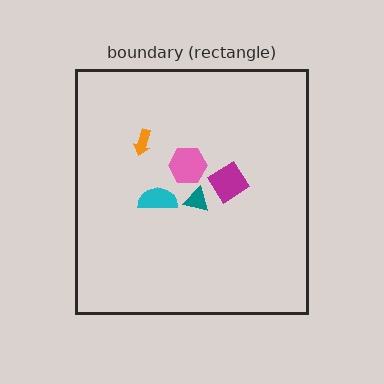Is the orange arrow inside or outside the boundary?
Inside.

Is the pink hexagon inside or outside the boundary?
Inside.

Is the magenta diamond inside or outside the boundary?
Inside.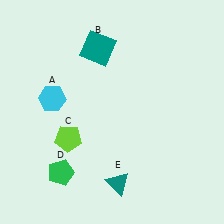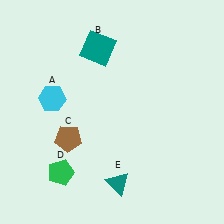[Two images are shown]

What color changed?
The pentagon (C) changed from lime in Image 1 to brown in Image 2.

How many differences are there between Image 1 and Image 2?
There is 1 difference between the two images.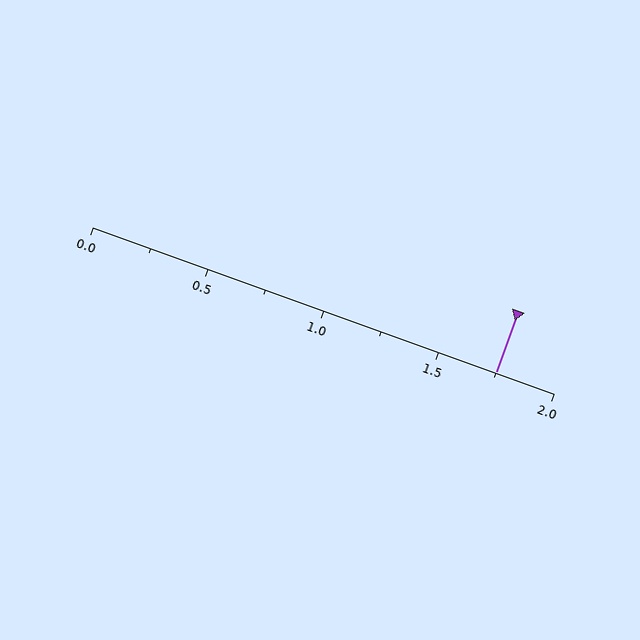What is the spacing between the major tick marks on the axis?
The major ticks are spaced 0.5 apart.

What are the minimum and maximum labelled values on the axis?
The axis runs from 0.0 to 2.0.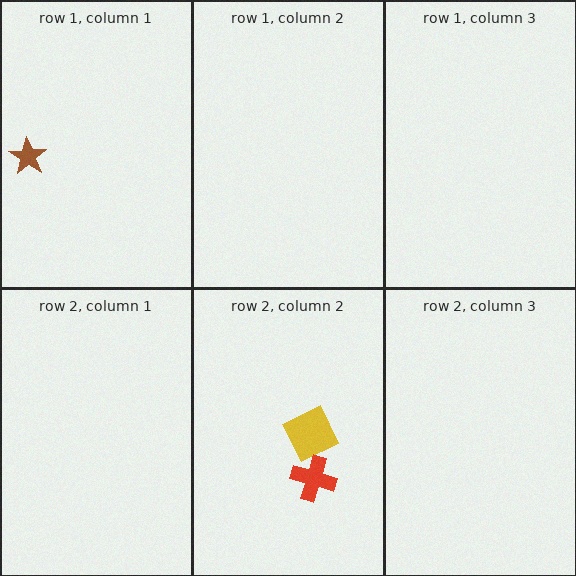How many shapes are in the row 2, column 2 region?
2.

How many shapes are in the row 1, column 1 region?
1.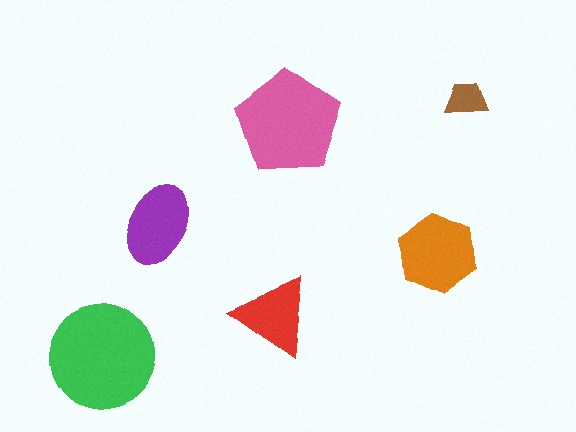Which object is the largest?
The green circle.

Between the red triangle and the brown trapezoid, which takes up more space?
The red triangle.